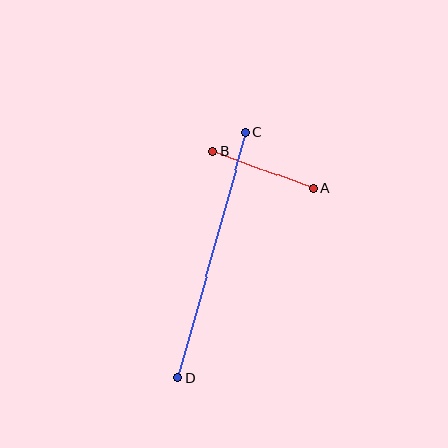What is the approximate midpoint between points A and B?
The midpoint is at approximately (263, 170) pixels.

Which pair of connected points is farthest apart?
Points C and D are farthest apart.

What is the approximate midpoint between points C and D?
The midpoint is at approximately (212, 255) pixels.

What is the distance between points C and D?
The distance is approximately 255 pixels.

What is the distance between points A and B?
The distance is approximately 107 pixels.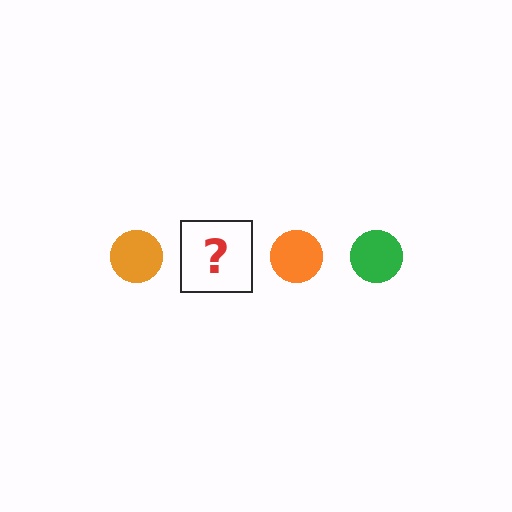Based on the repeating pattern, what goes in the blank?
The blank should be a green circle.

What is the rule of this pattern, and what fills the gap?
The rule is that the pattern cycles through orange, green circles. The gap should be filled with a green circle.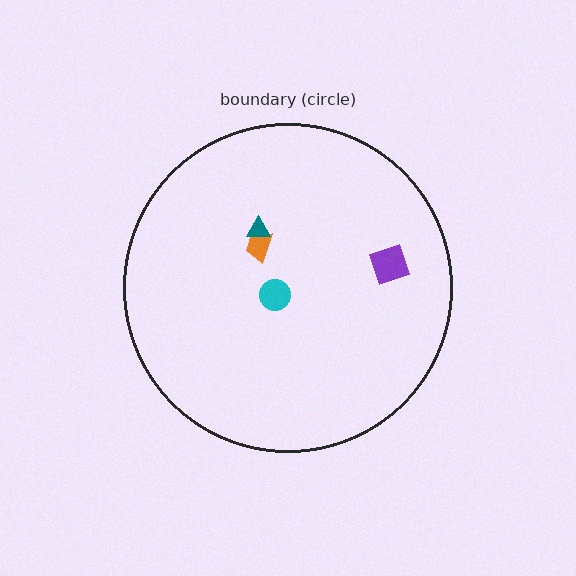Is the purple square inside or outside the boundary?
Inside.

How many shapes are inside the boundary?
4 inside, 0 outside.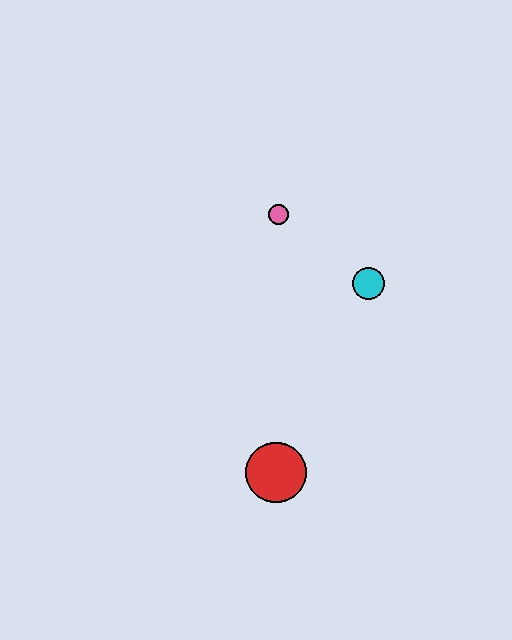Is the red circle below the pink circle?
Yes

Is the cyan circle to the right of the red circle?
Yes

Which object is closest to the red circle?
The cyan circle is closest to the red circle.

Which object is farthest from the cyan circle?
The red circle is farthest from the cyan circle.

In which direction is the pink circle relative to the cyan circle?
The pink circle is to the left of the cyan circle.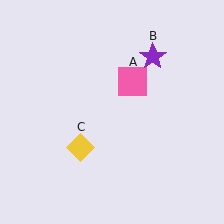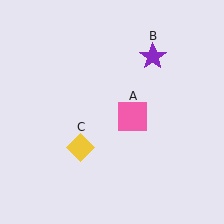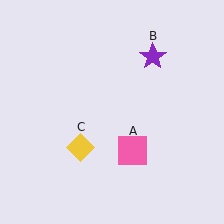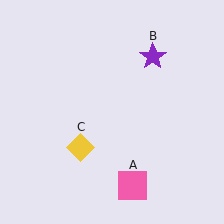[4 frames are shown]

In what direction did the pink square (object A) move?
The pink square (object A) moved down.